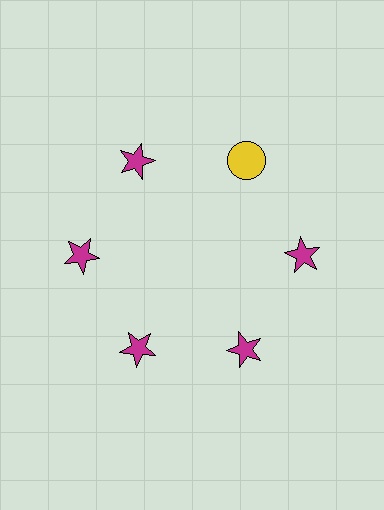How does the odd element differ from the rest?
It differs in both color (yellow instead of magenta) and shape (circle instead of star).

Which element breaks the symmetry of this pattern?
The yellow circle at roughly the 1 o'clock position breaks the symmetry. All other shapes are magenta stars.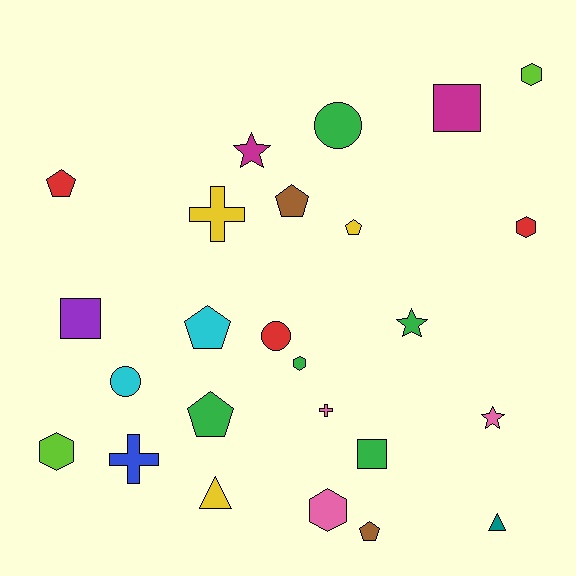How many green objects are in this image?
There are 5 green objects.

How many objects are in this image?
There are 25 objects.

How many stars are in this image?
There are 3 stars.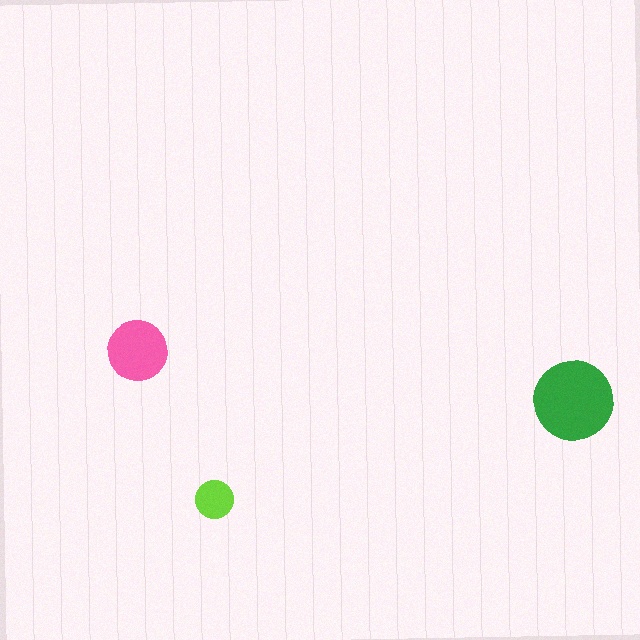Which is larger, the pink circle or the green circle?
The green one.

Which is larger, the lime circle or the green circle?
The green one.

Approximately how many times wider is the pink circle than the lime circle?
About 1.5 times wider.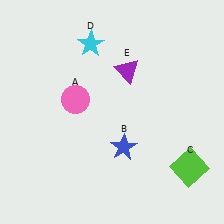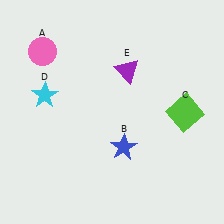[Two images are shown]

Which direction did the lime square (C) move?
The lime square (C) moved up.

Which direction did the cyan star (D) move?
The cyan star (D) moved down.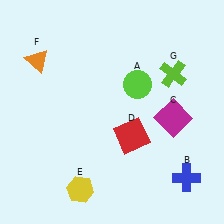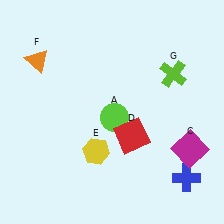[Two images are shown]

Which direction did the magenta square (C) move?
The magenta square (C) moved down.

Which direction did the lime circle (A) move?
The lime circle (A) moved down.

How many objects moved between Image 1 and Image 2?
3 objects moved between the two images.